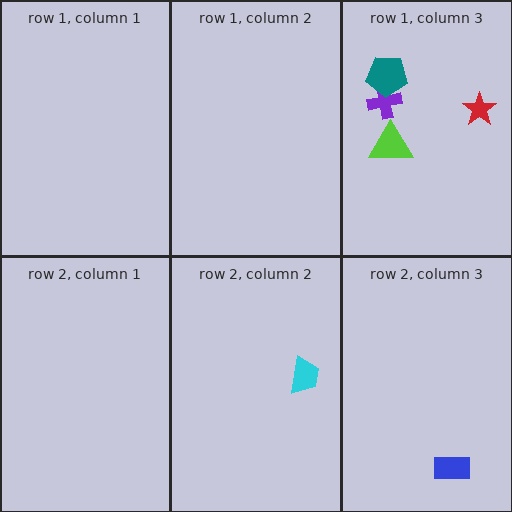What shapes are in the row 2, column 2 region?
The cyan trapezoid.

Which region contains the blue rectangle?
The row 2, column 3 region.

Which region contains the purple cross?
The row 1, column 3 region.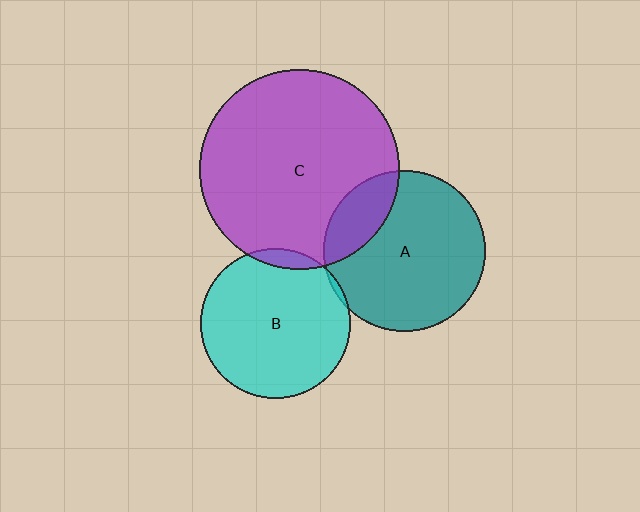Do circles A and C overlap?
Yes.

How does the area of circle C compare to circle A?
Approximately 1.5 times.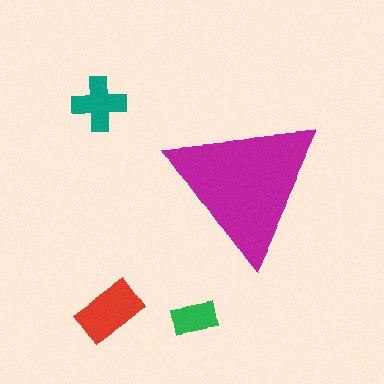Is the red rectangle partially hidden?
No, the red rectangle is fully visible.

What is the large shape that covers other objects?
A magenta triangle.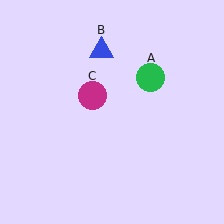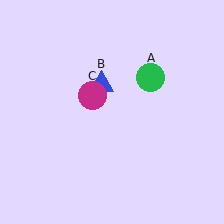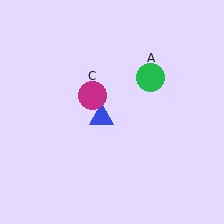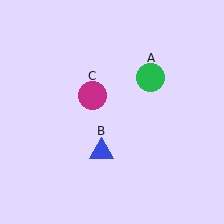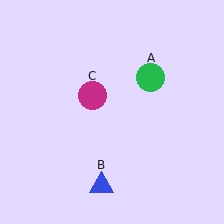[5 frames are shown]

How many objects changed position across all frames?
1 object changed position: blue triangle (object B).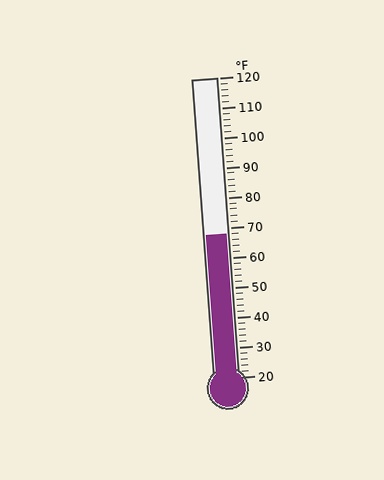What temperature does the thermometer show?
The thermometer shows approximately 68°F.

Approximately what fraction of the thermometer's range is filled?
The thermometer is filled to approximately 50% of its range.